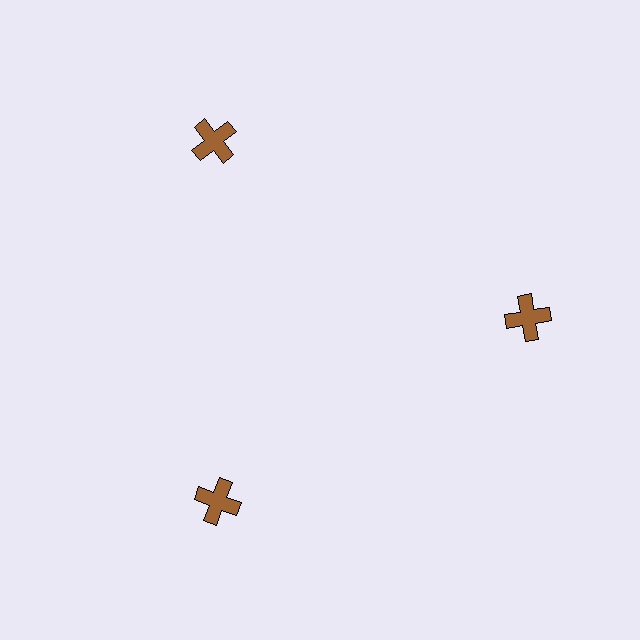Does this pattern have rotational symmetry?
Yes, this pattern has 3-fold rotational symmetry. It looks the same after rotating 120 degrees around the center.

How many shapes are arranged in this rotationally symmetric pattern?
There are 3 shapes, arranged in 3 groups of 1.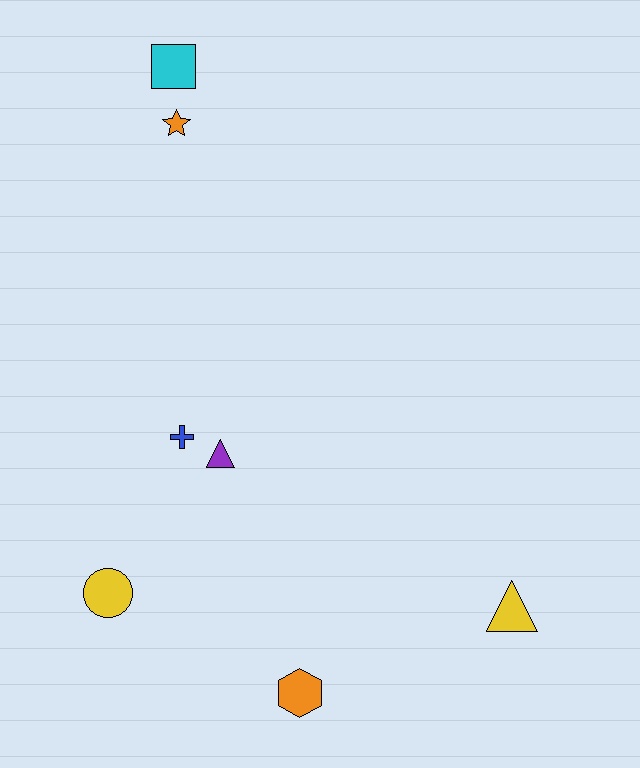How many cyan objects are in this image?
There is 1 cyan object.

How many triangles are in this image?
There are 2 triangles.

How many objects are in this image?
There are 7 objects.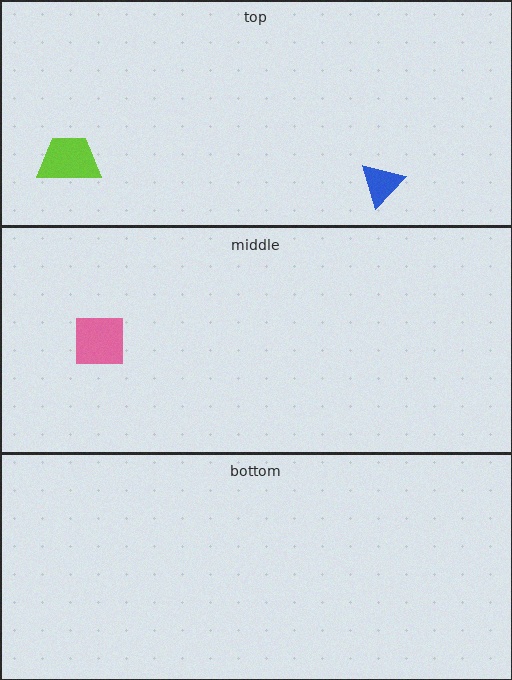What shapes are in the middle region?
The pink square.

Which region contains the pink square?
The middle region.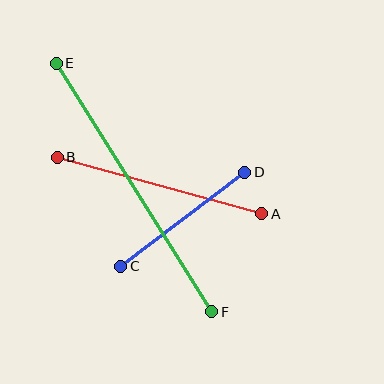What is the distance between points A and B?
The distance is approximately 212 pixels.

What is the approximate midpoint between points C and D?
The midpoint is at approximately (183, 219) pixels.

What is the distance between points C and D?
The distance is approximately 155 pixels.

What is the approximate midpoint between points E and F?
The midpoint is at approximately (134, 187) pixels.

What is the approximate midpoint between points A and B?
The midpoint is at approximately (159, 185) pixels.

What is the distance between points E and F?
The distance is approximately 293 pixels.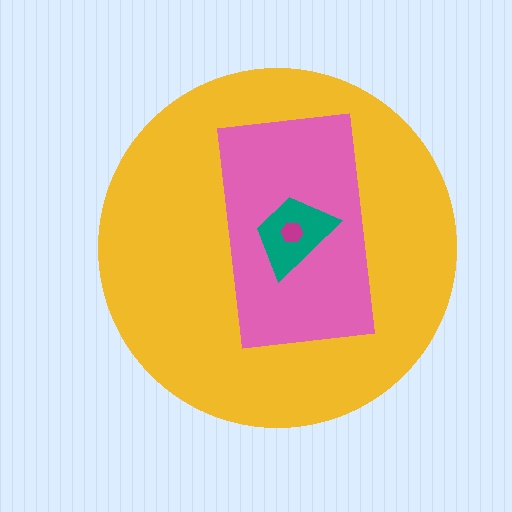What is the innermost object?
The magenta hexagon.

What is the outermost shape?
The yellow circle.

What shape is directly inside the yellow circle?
The pink rectangle.